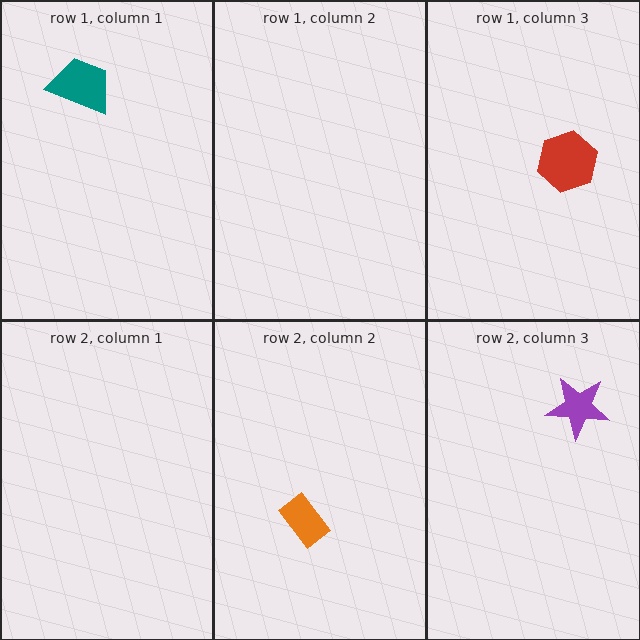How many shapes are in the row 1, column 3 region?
1.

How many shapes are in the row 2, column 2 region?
1.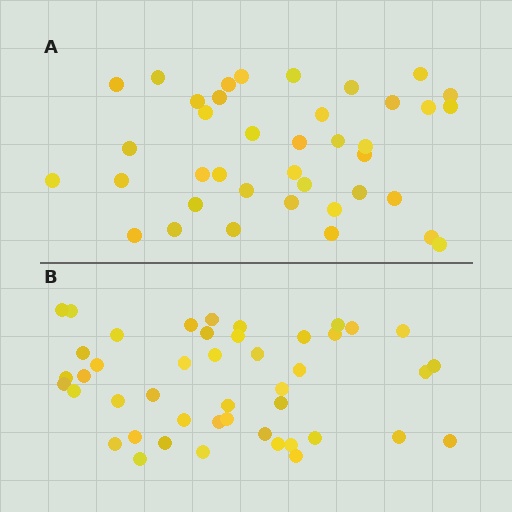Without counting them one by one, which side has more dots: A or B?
Region B (the bottom region) has more dots.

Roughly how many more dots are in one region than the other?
Region B has about 6 more dots than region A.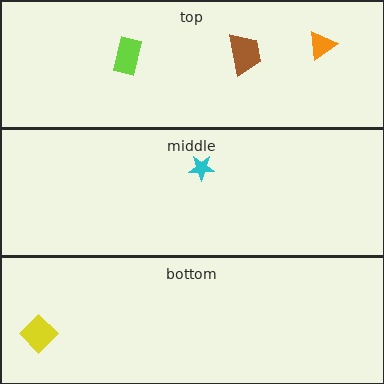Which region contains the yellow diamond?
The bottom region.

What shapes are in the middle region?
The cyan star.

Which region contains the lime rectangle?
The top region.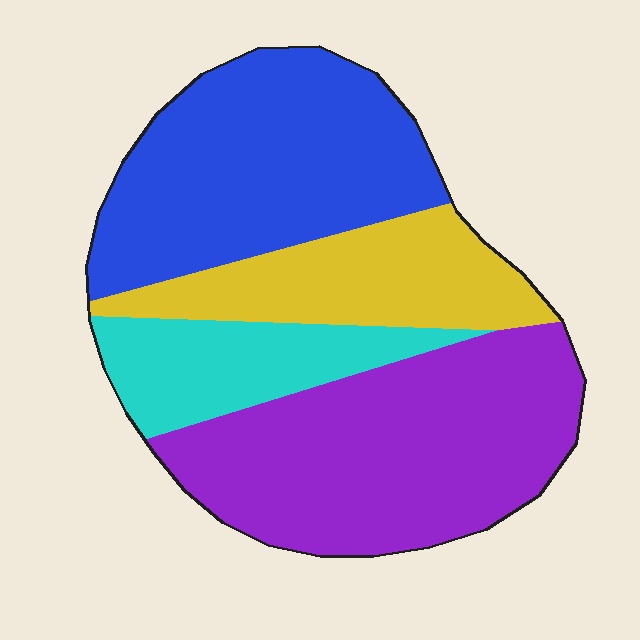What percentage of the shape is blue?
Blue covers about 30% of the shape.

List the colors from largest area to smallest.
From largest to smallest: purple, blue, yellow, cyan.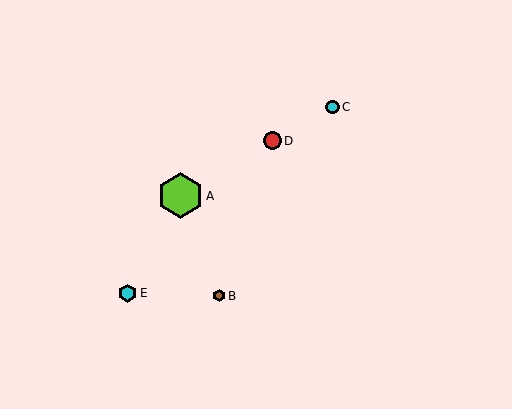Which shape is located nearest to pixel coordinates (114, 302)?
The cyan hexagon (labeled E) at (128, 293) is nearest to that location.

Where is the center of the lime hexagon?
The center of the lime hexagon is at (180, 196).